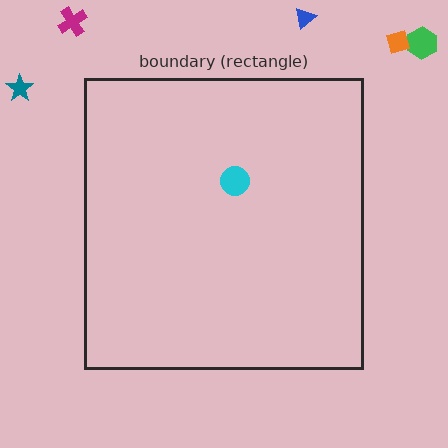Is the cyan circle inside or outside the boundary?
Inside.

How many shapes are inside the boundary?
1 inside, 5 outside.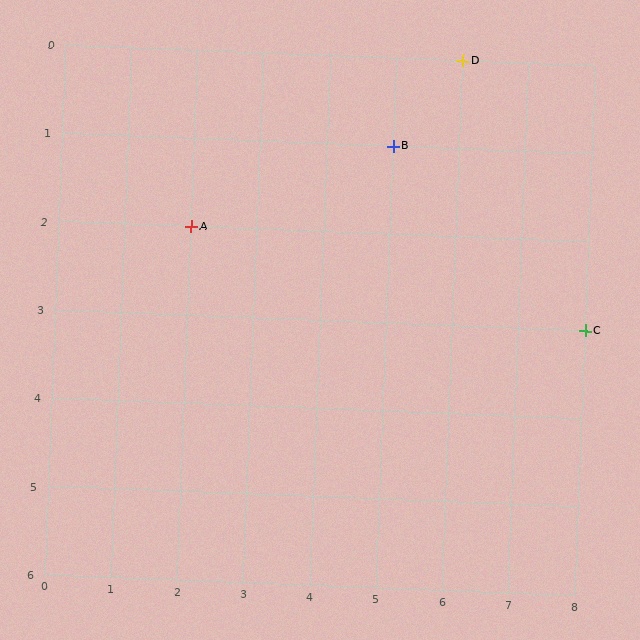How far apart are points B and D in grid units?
Points B and D are 1 column and 1 row apart (about 1.4 grid units diagonally).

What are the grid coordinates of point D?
Point D is at grid coordinates (6, 0).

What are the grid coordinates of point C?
Point C is at grid coordinates (8, 3).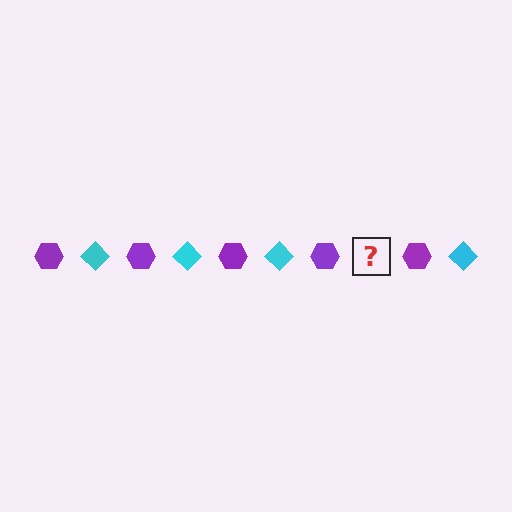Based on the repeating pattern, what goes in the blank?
The blank should be a cyan diamond.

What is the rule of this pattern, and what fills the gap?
The rule is that the pattern alternates between purple hexagon and cyan diamond. The gap should be filled with a cyan diamond.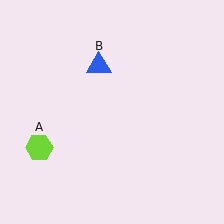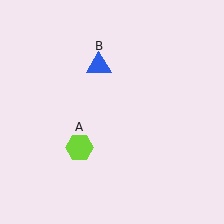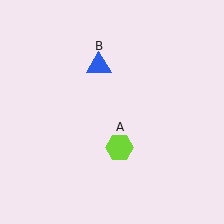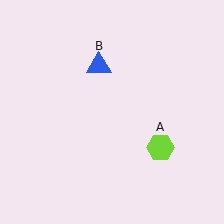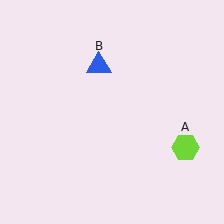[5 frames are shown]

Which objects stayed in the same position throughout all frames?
Blue triangle (object B) remained stationary.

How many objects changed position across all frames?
1 object changed position: lime hexagon (object A).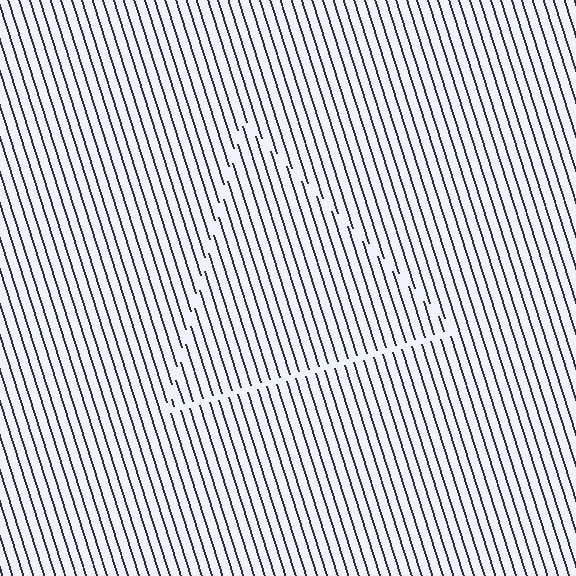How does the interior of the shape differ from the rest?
The interior of the shape contains the same grating, shifted by half a period — the contour is defined by the phase discontinuity where line-ends from the inner and outer gratings abut.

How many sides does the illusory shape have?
3 sides — the line-ends trace a triangle.